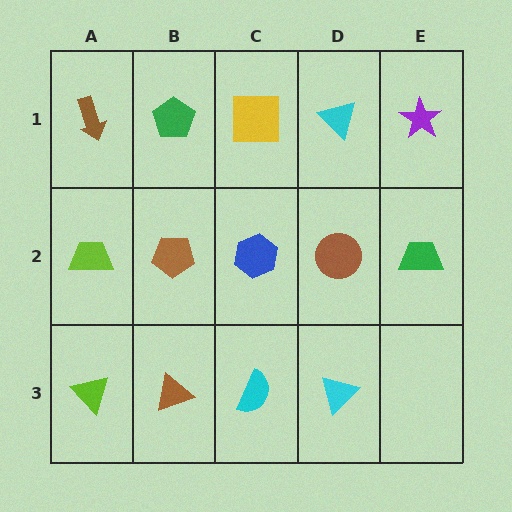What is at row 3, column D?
A cyan triangle.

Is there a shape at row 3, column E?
No, that cell is empty.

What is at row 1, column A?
A brown arrow.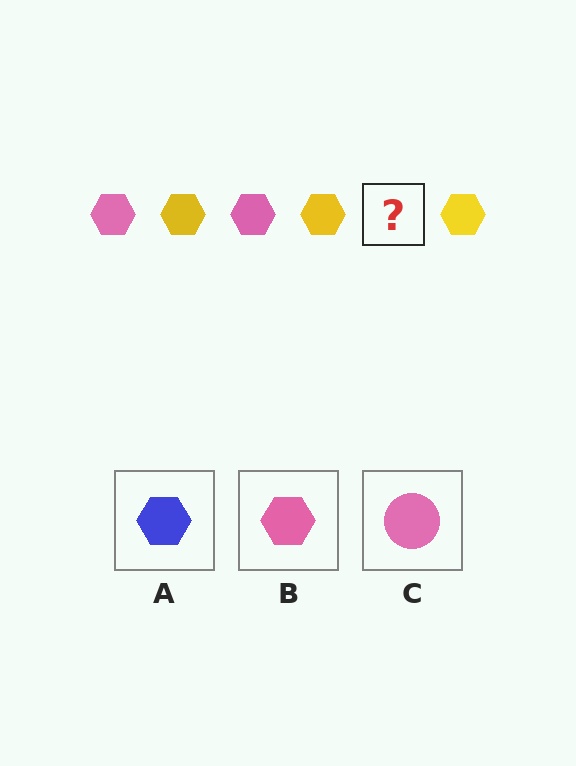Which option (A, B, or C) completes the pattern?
B.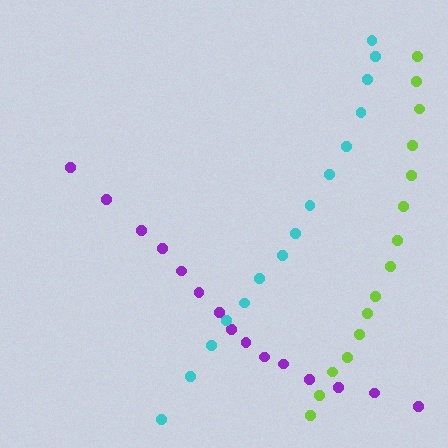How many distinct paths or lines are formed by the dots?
There are 3 distinct paths.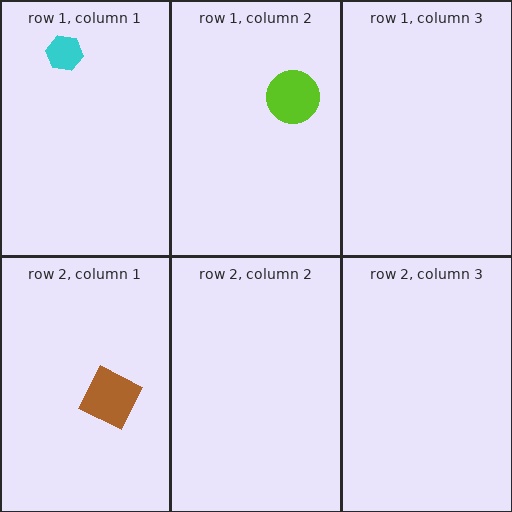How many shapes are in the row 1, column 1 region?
1.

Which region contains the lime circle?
The row 1, column 2 region.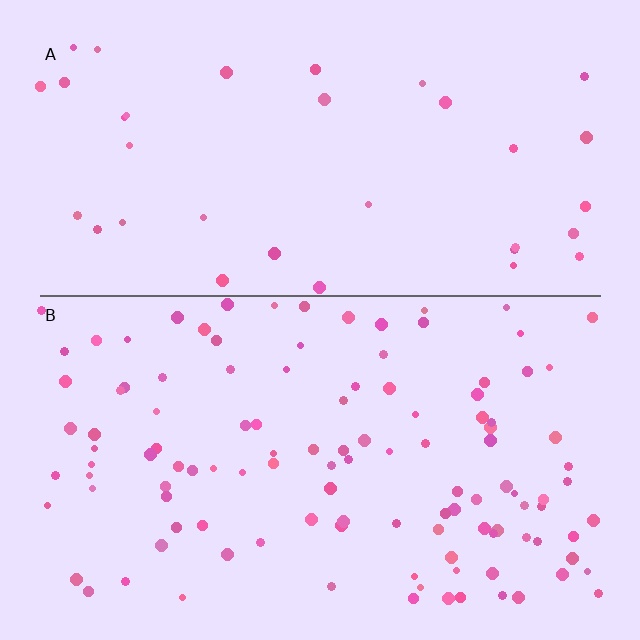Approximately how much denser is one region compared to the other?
Approximately 3.3× — region B over region A.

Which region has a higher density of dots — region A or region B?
B (the bottom).